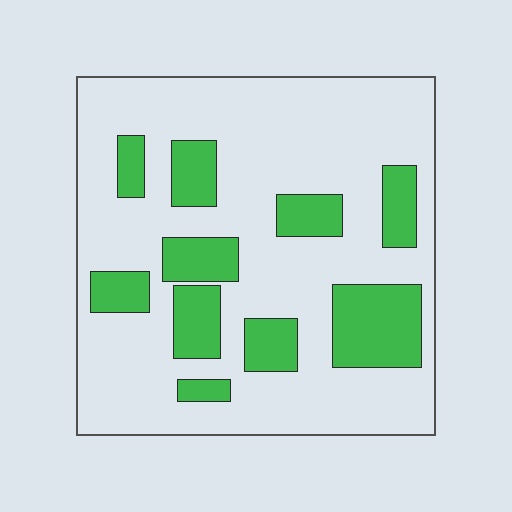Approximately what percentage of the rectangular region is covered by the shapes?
Approximately 25%.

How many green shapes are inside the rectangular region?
10.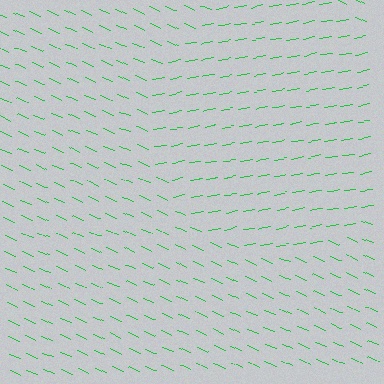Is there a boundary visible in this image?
Yes, there is a texture boundary formed by a change in line orientation.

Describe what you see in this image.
The image is filled with small green line segments. A circle region in the image has lines oriented differently from the surrounding lines, creating a visible texture boundary.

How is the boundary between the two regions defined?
The boundary is defined purely by a change in line orientation (approximately 34 degrees difference). All lines are the same color and thickness.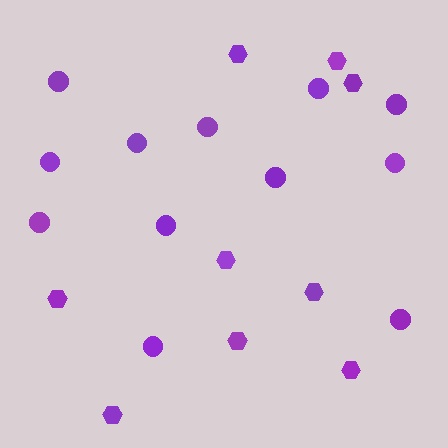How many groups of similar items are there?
There are 2 groups: one group of hexagons (9) and one group of circles (12).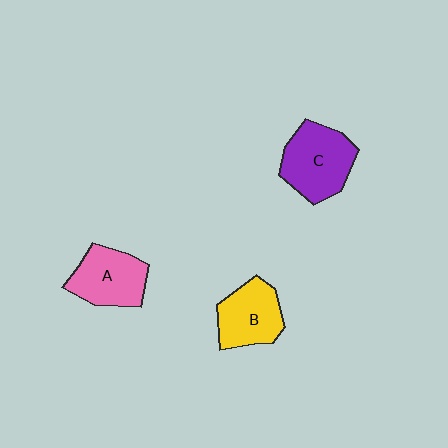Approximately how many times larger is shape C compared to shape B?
Approximately 1.2 times.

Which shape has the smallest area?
Shape B (yellow).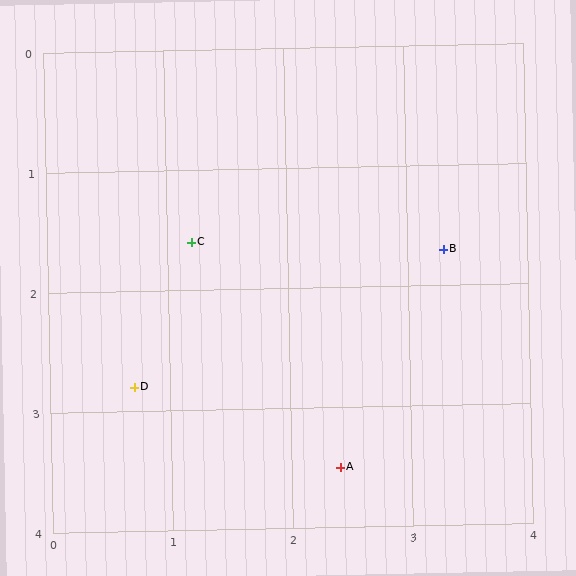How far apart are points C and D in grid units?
Points C and D are about 1.3 grid units apart.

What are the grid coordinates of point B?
Point B is at approximately (3.3, 1.7).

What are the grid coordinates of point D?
Point D is at approximately (0.7, 2.8).